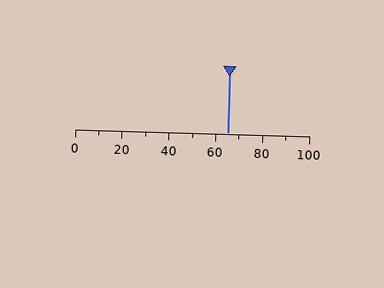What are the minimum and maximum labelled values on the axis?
The axis runs from 0 to 100.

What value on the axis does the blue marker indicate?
The marker indicates approximately 65.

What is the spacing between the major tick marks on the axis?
The major ticks are spaced 20 apart.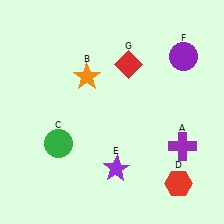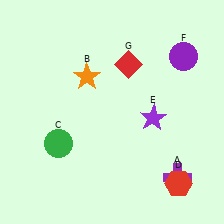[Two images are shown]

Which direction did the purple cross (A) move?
The purple cross (A) moved down.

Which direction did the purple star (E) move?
The purple star (E) moved up.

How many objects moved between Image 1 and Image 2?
2 objects moved between the two images.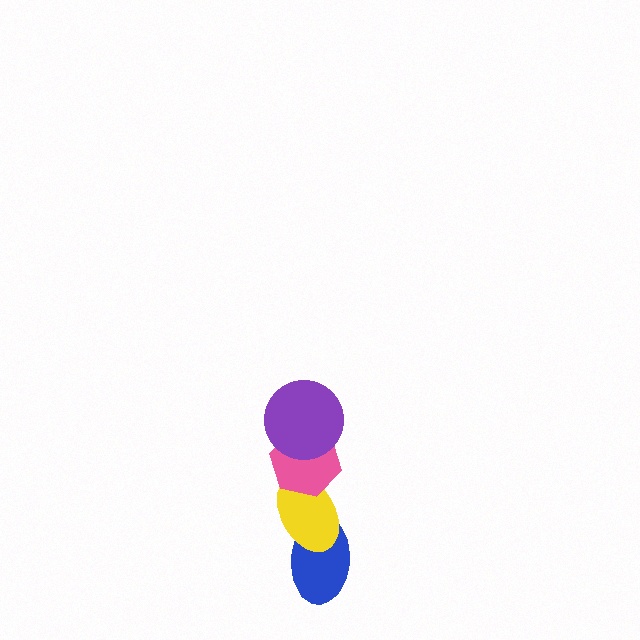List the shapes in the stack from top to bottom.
From top to bottom: the purple circle, the pink hexagon, the yellow ellipse, the blue ellipse.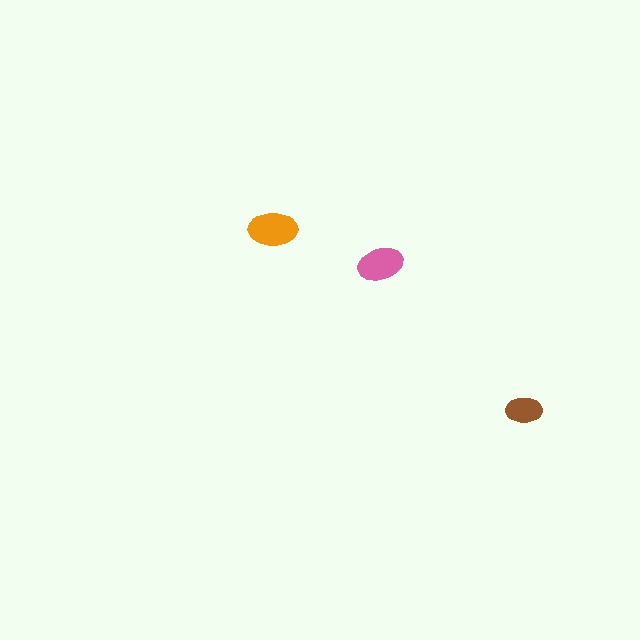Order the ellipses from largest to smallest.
the orange one, the pink one, the brown one.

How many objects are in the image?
There are 3 objects in the image.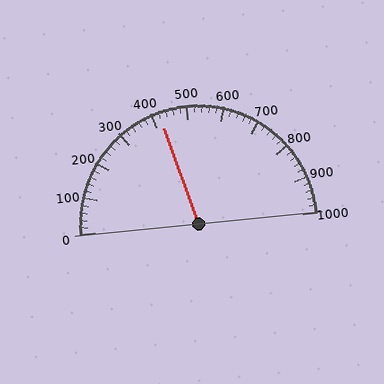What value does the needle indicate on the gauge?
The needle indicates approximately 420.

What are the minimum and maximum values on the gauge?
The gauge ranges from 0 to 1000.